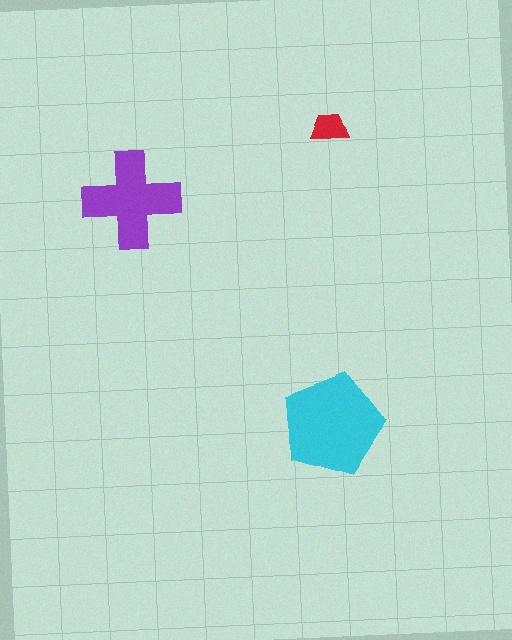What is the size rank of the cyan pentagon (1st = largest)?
1st.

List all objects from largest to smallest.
The cyan pentagon, the purple cross, the red trapezoid.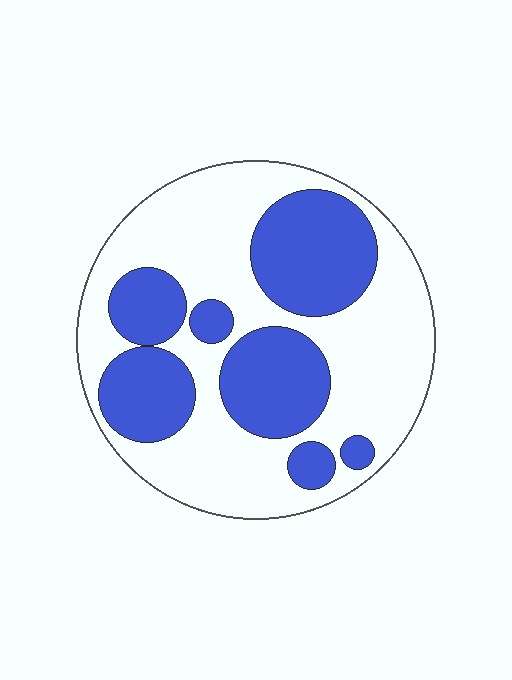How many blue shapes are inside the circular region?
7.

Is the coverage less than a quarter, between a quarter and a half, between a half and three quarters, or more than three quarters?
Between a quarter and a half.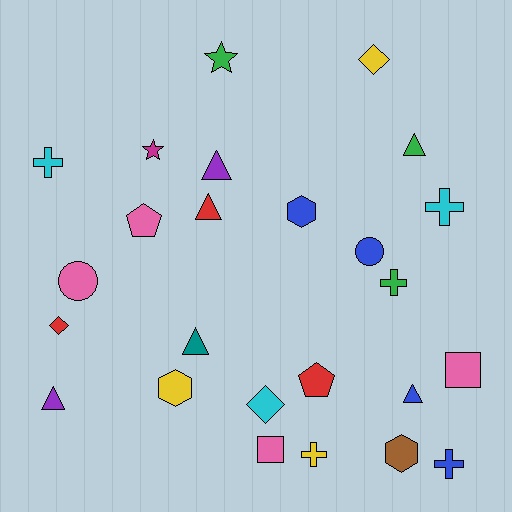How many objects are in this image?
There are 25 objects.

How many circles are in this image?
There are 2 circles.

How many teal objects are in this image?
There is 1 teal object.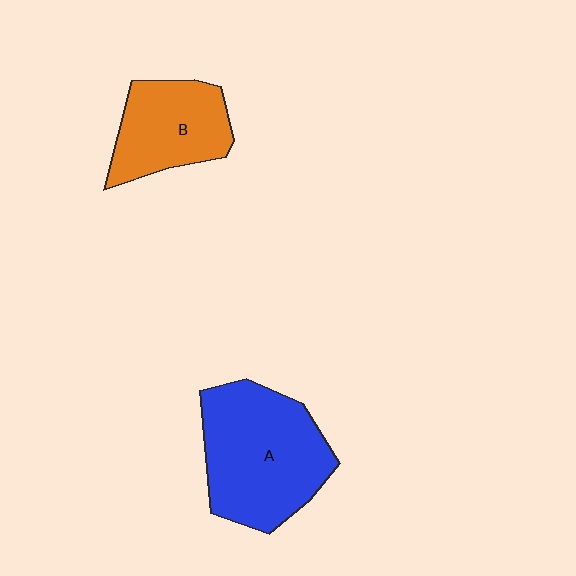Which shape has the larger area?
Shape A (blue).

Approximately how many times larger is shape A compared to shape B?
Approximately 1.6 times.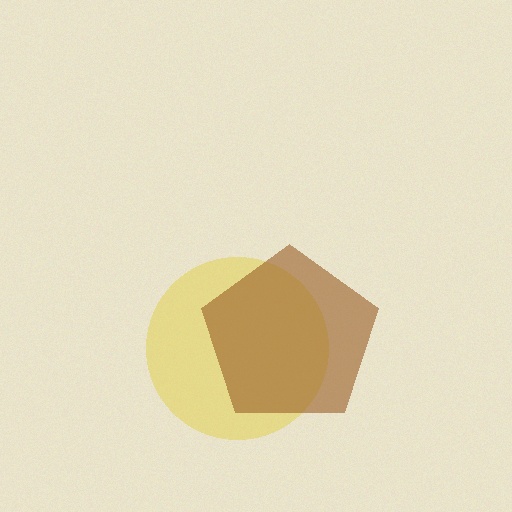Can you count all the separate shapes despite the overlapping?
Yes, there are 2 separate shapes.